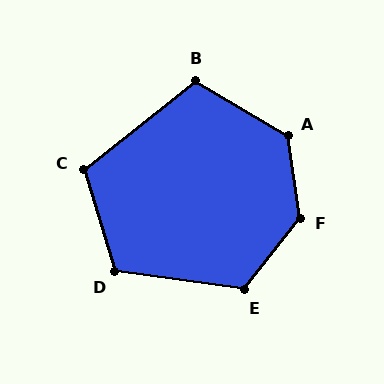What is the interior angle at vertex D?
Approximately 115 degrees (obtuse).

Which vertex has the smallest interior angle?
B, at approximately 111 degrees.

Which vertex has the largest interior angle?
F, at approximately 134 degrees.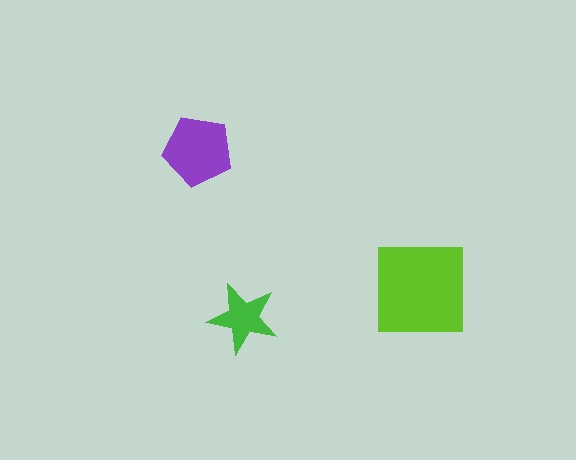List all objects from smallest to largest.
The green star, the purple pentagon, the lime square.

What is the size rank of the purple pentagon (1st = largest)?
2nd.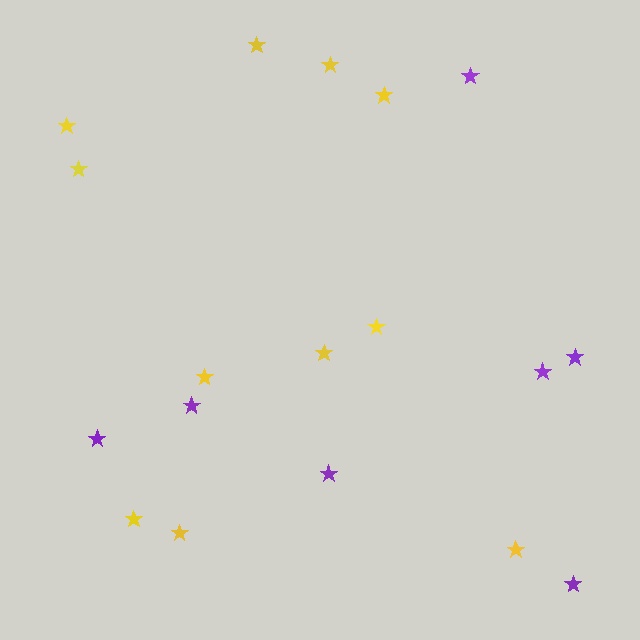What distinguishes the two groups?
There are 2 groups: one group of purple stars (7) and one group of yellow stars (11).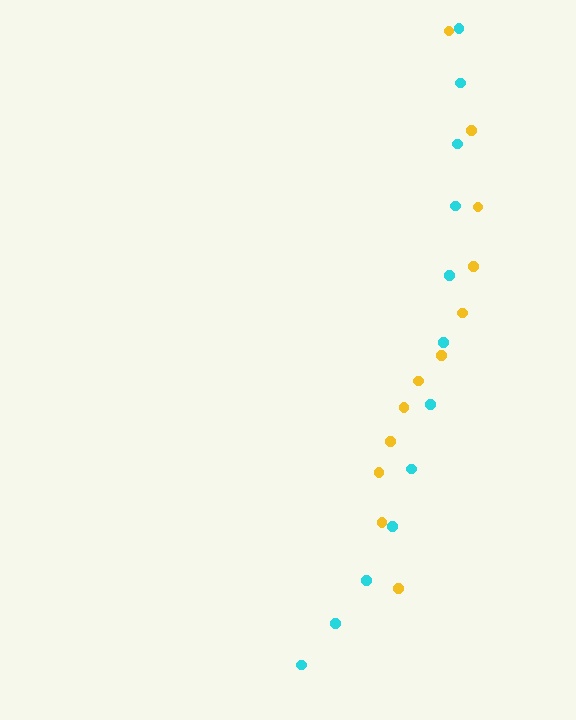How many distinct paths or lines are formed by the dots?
There are 2 distinct paths.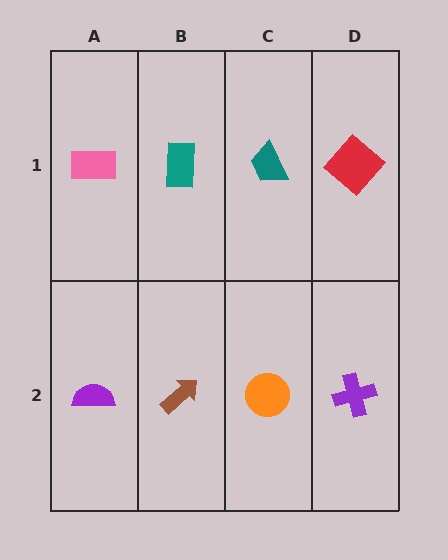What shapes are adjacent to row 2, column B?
A teal rectangle (row 1, column B), a purple semicircle (row 2, column A), an orange circle (row 2, column C).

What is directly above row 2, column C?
A teal trapezoid.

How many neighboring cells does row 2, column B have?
3.